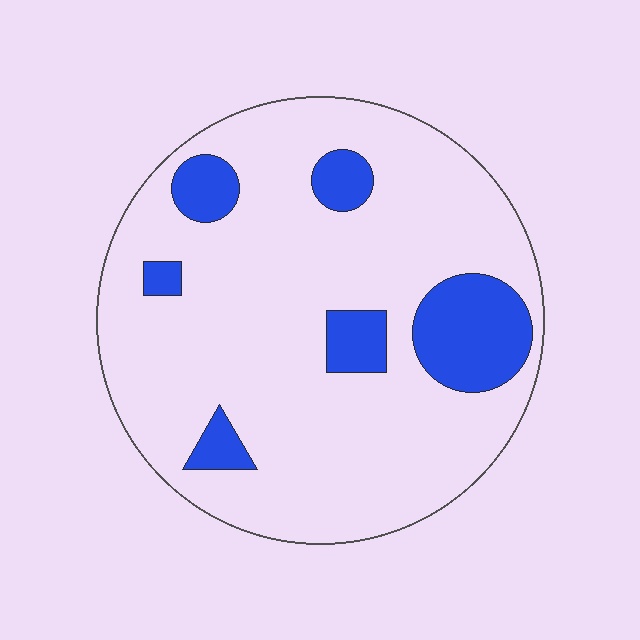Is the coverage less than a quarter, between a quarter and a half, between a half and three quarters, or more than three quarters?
Less than a quarter.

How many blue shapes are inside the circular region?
6.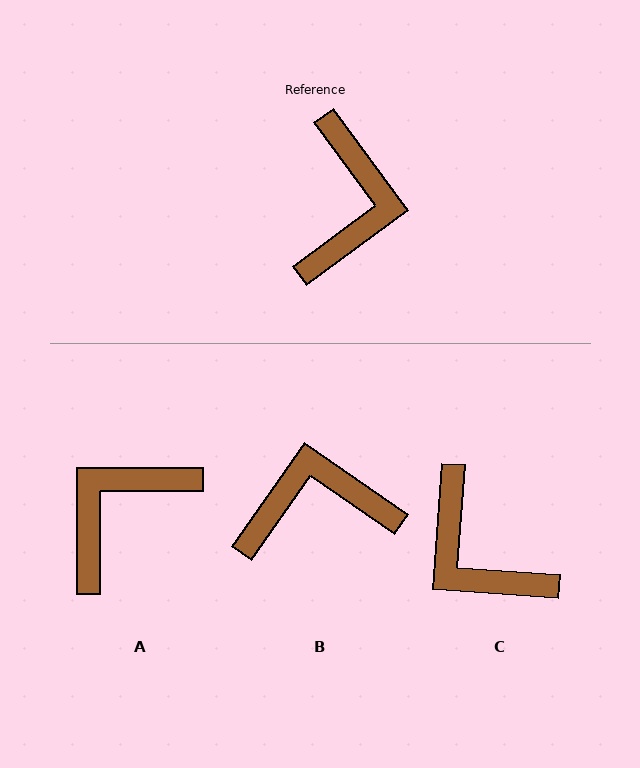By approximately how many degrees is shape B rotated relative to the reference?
Approximately 109 degrees counter-clockwise.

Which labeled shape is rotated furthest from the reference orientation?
A, about 144 degrees away.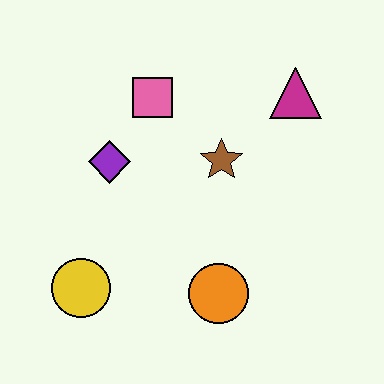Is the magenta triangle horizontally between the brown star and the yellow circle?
No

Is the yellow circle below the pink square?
Yes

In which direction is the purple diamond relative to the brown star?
The purple diamond is to the left of the brown star.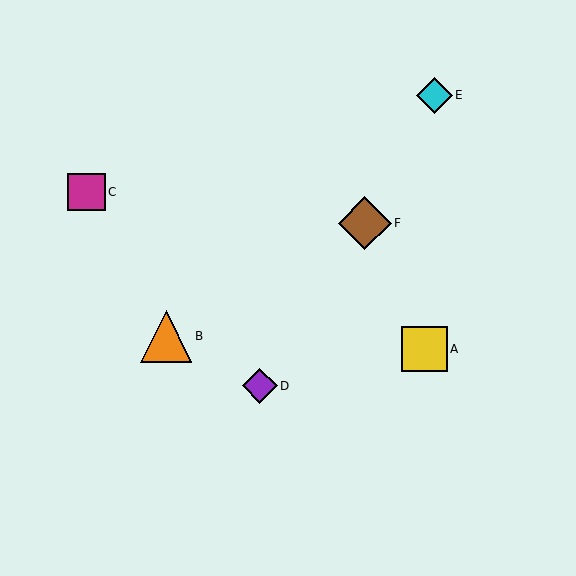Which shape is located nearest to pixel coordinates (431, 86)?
The cyan diamond (labeled E) at (434, 95) is nearest to that location.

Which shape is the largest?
The brown diamond (labeled F) is the largest.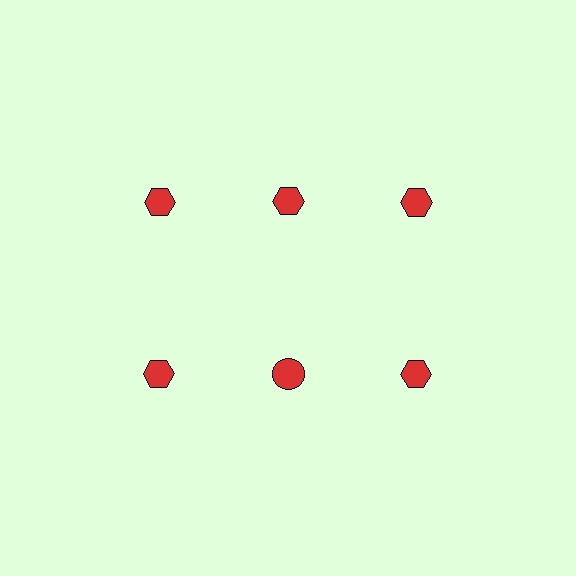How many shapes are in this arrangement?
There are 6 shapes arranged in a grid pattern.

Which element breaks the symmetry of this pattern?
The red circle in the second row, second from left column breaks the symmetry. All other shapes are red hexagons.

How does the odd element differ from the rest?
It has a different shape: circle instead of hexagon.